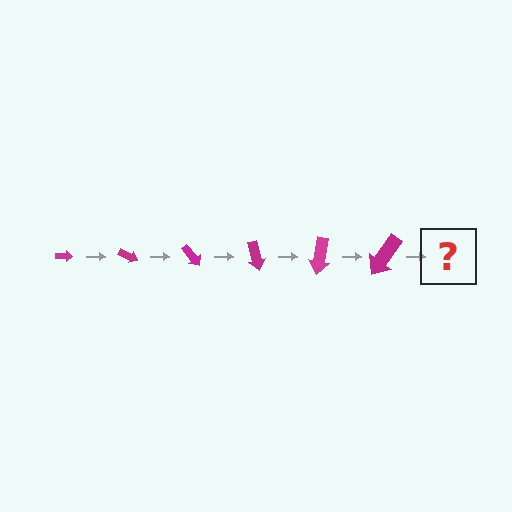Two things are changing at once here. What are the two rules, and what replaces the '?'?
The two rules are that the arrow grows larger each step and it rotates 25 degrees each step. The '?' should be an arrow, larger than the previous one and rotated 150 degrees from the start.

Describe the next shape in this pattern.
It should be an arrow, larger than the previous one and rotated 150 degrees from the start.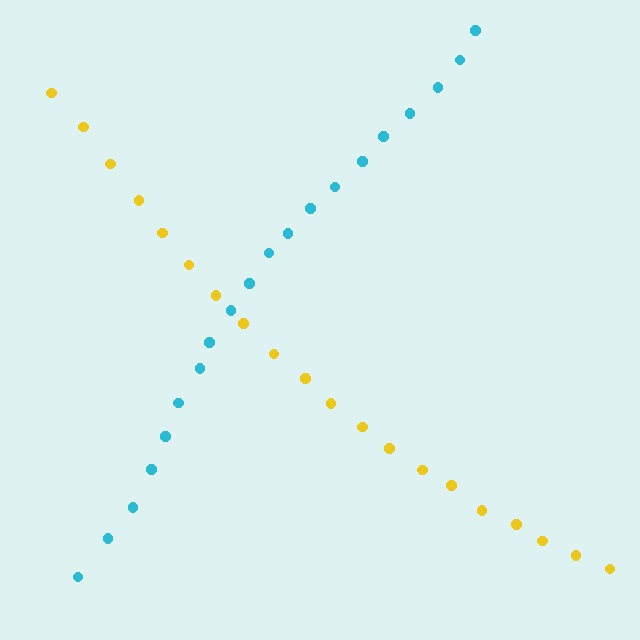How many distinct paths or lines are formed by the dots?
There are 2 distinct paths.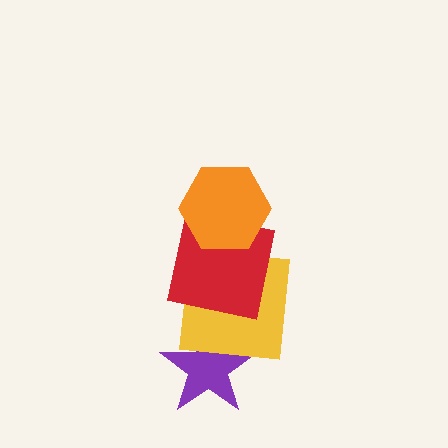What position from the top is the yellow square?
The yellow square is 3rd from the top.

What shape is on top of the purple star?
The yellow square is on top of the purple star.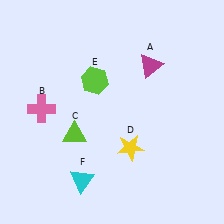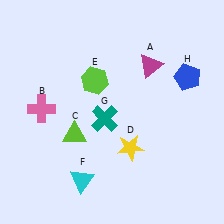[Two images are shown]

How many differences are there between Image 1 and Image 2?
There are 2 differences between the two images.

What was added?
A teal cross (G), a blue pentagon (H) were added in Image 2.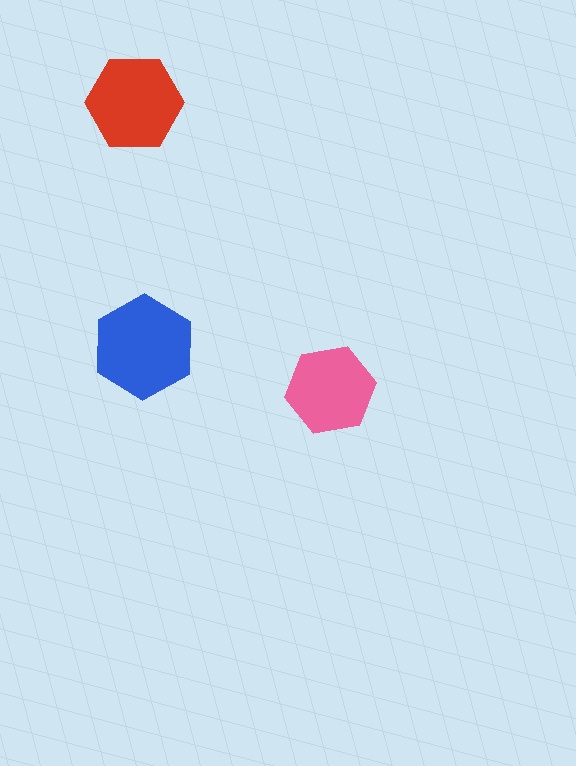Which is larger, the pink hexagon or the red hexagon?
The red one.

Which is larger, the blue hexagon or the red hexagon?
The blue one.